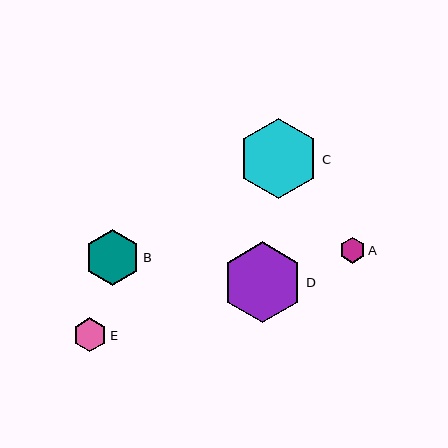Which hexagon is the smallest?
Hexagon A is the smallest with a size of approximately 26 pixels.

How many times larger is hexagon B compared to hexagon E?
Hexagon B is approximately 1.6 times the size of hexagon E.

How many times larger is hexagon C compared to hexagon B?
Hexagon C is approximately 1.4 times the size of hexagon B.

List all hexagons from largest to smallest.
From largest to smallest: D, C, B, E, A.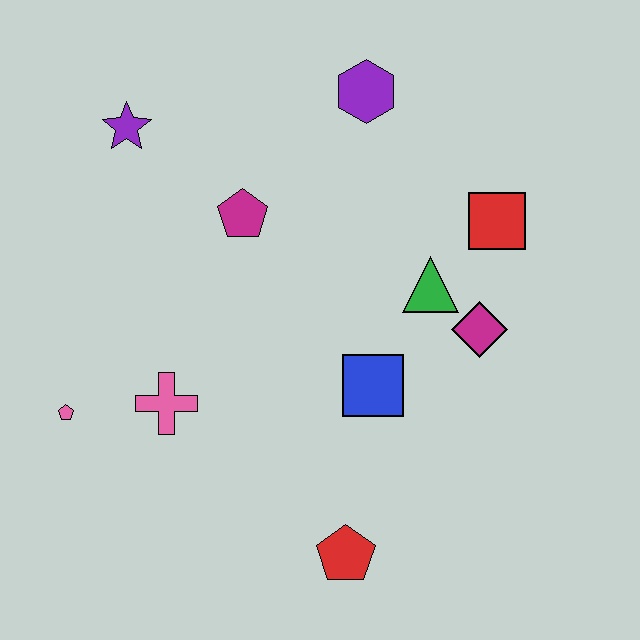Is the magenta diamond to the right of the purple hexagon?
Yes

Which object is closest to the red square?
The green triangle is closest to the red square.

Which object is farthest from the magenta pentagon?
The red pentagon is farthest from the magenta pentagon.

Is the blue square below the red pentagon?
No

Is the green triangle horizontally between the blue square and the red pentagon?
No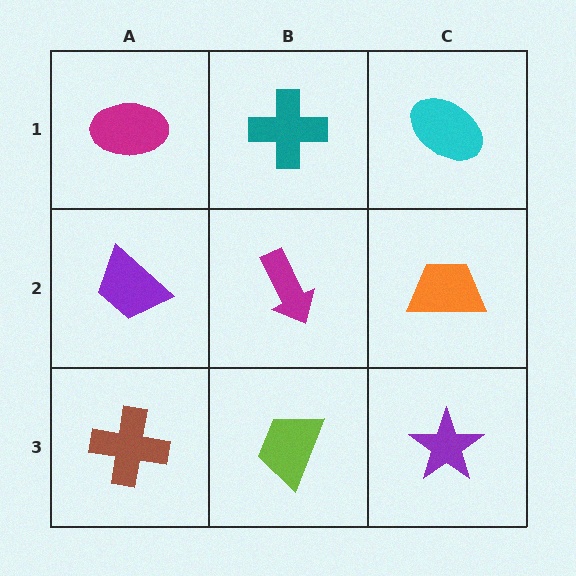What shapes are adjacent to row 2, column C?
A cyan ellipse (row 1, column C), a purple star (row 3, column C), a magenta arrow (row 2, column B).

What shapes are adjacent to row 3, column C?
An orange trapezoid (row 2, column C), a lime trapezoid (row 3, column B).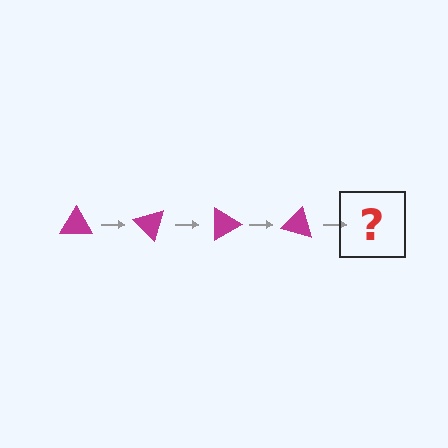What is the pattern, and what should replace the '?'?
The pattern is that the triangle rotates 45 degrees each step. The '?' should be a magenta triangle rotated 180 degrees.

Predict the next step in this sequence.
The next step is a magenta triangle rotated 180 degrees.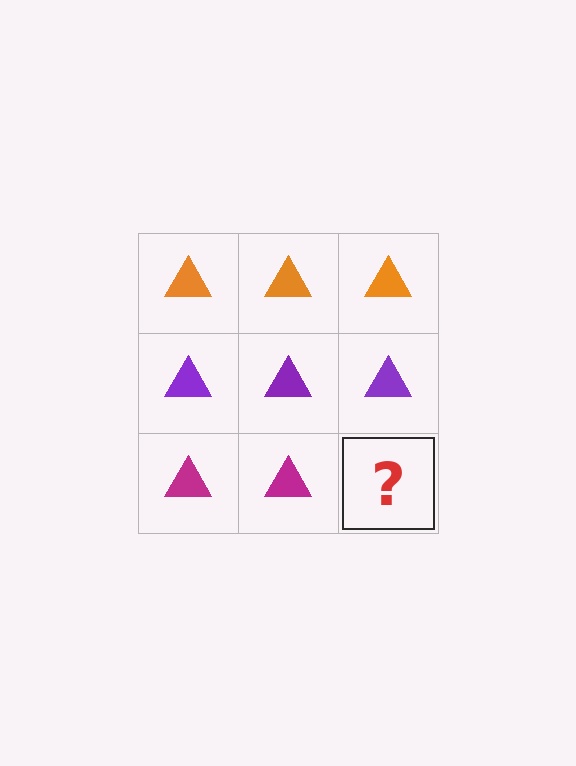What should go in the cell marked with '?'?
The missing cell should contain a magenta triangle.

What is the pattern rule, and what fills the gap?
The rule is that each row has a consistent color. The gap should be filled with a magenta triangle.